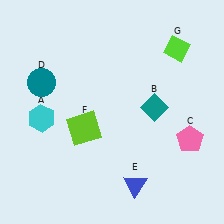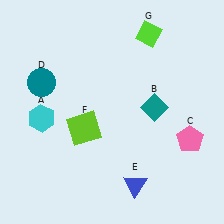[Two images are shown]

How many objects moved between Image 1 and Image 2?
1 object moved between the two images.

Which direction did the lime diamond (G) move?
The lime diamond (G) moved left.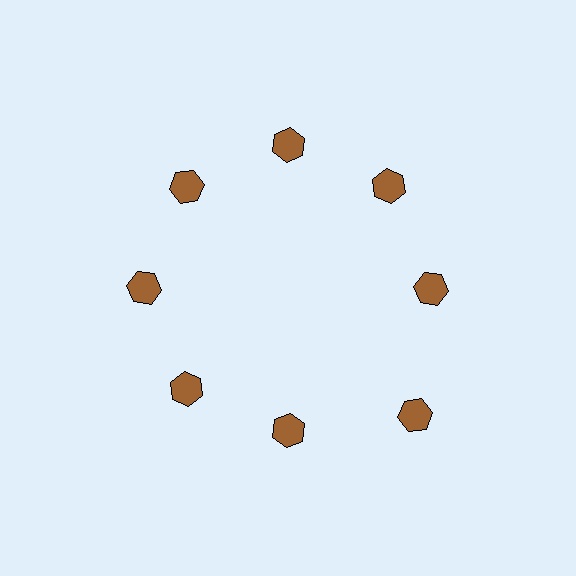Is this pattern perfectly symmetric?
No. The 8 brown hexagons are arranged in a ring, but one element near the 4 o'clock position is pushed outward from the center, breaking the 8-fold rotational symmetry.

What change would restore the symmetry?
The symmetry would be restored by moving it inward, back onto the ring so that all 8 hexagons sit at equal angles and equal distance from the center.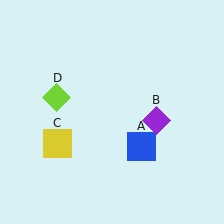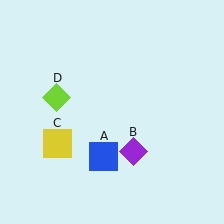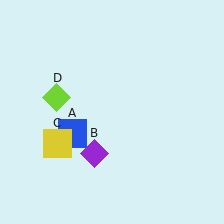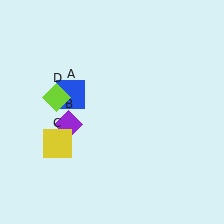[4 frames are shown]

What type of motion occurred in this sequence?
The blue square (object A), purple diamond (object B) rotated clockwise around the center of the scene.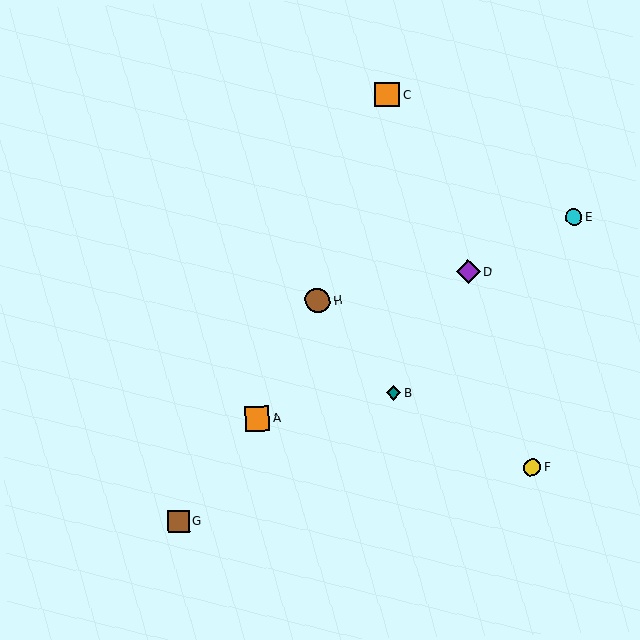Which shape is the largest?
The orange square (labeled C) is the largest.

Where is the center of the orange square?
The center of the orange square is at (387, 95).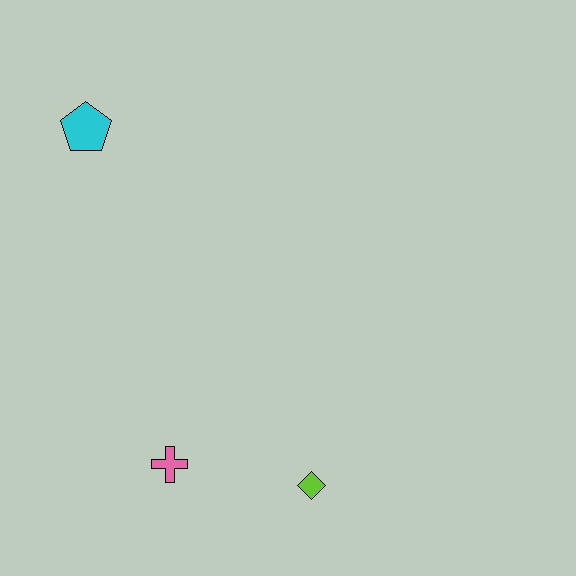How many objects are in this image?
There are 3 objects.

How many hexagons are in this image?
There are no hexagons.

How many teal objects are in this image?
There are no teal objects.